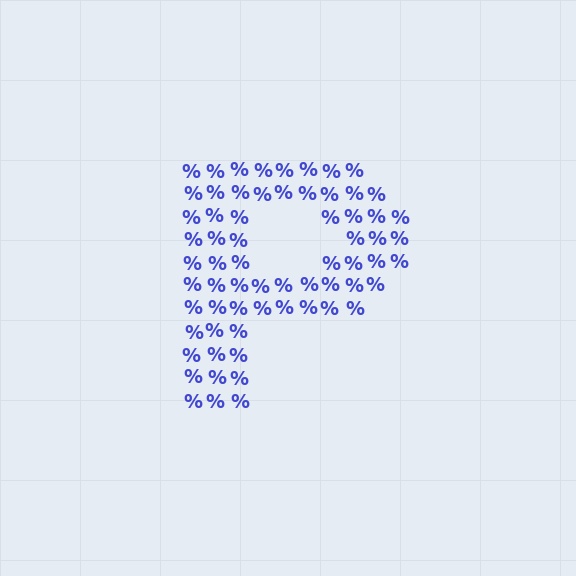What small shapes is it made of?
It is made of small percent signs.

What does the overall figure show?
The overall figure shows the letter P.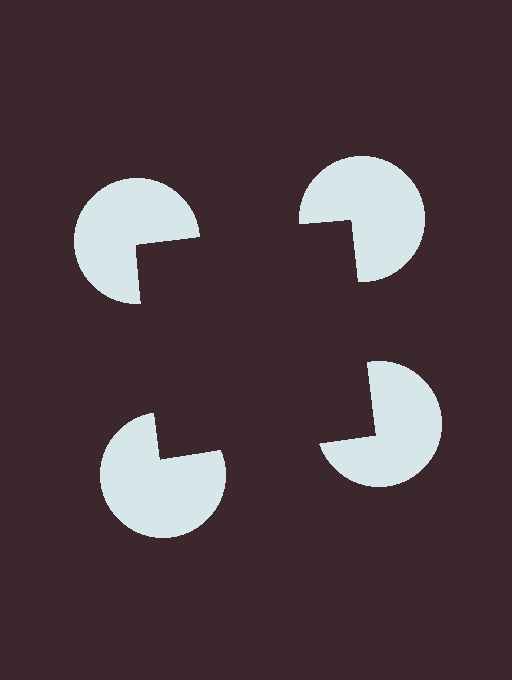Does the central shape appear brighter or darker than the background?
It typically appears slightly darker than the background, even though no actual brightness change is drawn.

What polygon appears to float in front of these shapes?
An illusory square — its edges are inferred from the aligned wedge cuts in the pac-man discs, not physically drawn.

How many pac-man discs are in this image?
There are 4 — one at each vertex of the illusory square.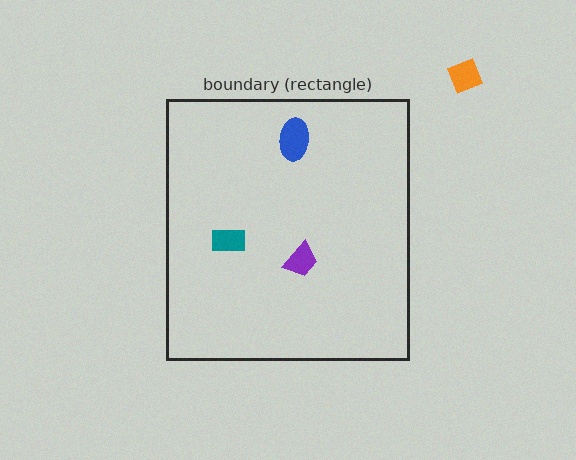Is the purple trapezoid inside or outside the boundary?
Inside.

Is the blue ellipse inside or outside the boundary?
Inside.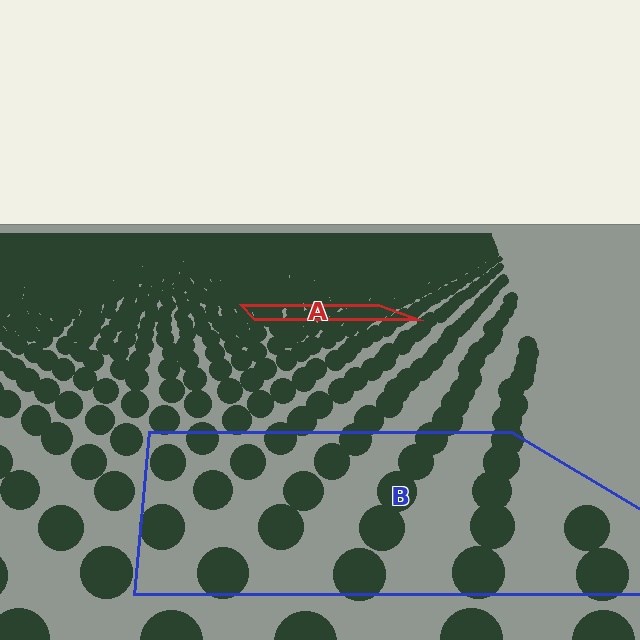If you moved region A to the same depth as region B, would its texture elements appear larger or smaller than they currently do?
They would appear larger. At a closer depth, the same texture elements are projected at a bigger on-screen size.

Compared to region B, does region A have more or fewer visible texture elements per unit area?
Region A has more texture elements per unit area — they are packed more densely because it is farther away.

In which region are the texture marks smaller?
The texture marks are smaller in region A, because it is farther away.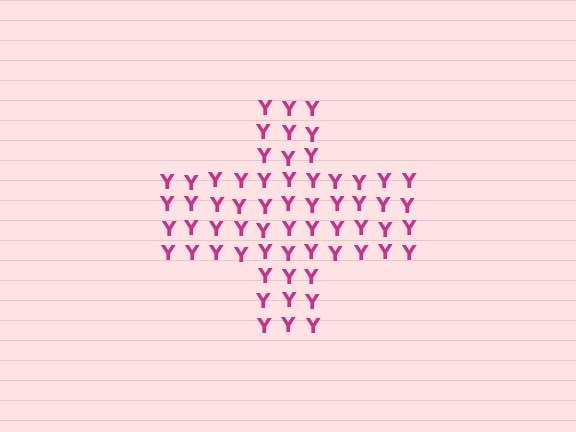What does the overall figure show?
The overall figure shows a cross.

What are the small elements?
The small elements are letter Y's.